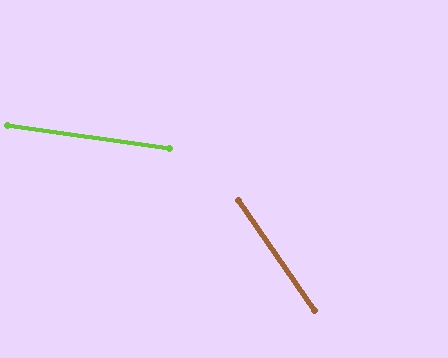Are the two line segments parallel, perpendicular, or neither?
Neither parallel nor perpendicular — they differ by about 48°.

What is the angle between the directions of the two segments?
Approximately 48 degrees.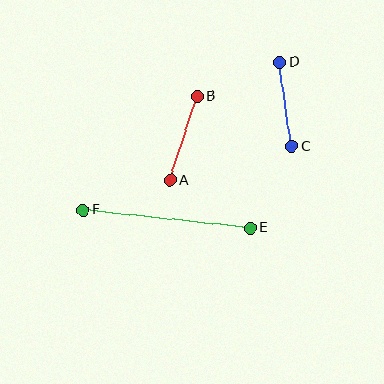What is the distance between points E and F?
The distance is approximately 168 pixels.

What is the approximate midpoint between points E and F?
The midpoint is at approximately (167, 219) pixels.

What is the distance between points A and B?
The distance is approximately 89 pixels.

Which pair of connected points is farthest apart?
Points E and F are farthest apart.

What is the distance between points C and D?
The distance is approximately 85 pixels.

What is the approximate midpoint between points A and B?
The midpoint is at approximately (183, 138) pixels.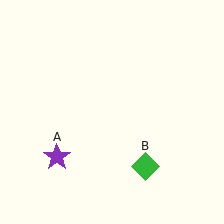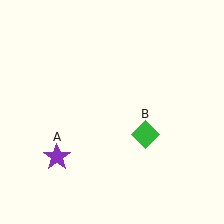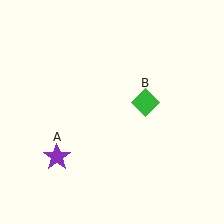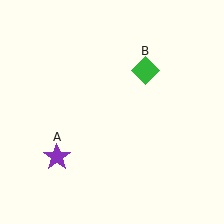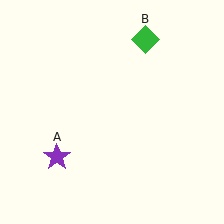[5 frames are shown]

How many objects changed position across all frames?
1 object changed position: green diamond (object B).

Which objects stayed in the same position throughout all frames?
Purple star (object A) remained stationary.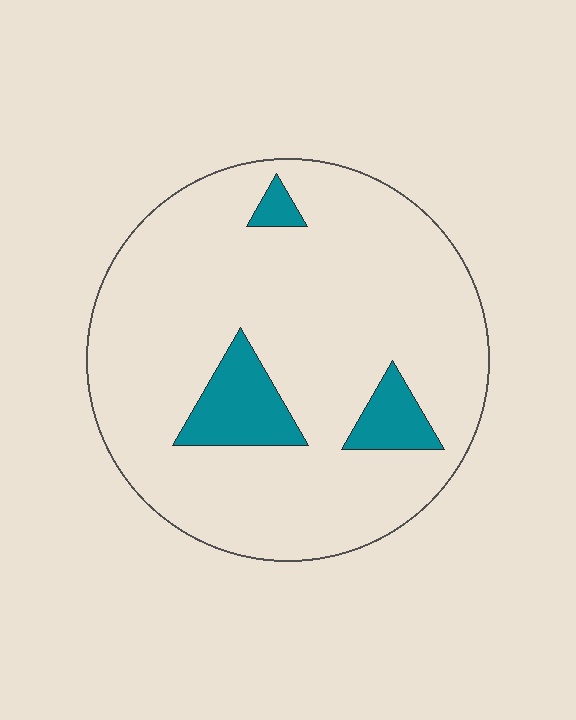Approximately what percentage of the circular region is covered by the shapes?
Approximately 10%.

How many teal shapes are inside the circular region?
3.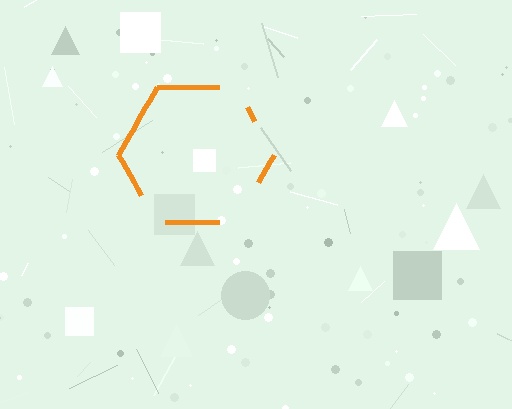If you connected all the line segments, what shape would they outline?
They would outline a hexagon.